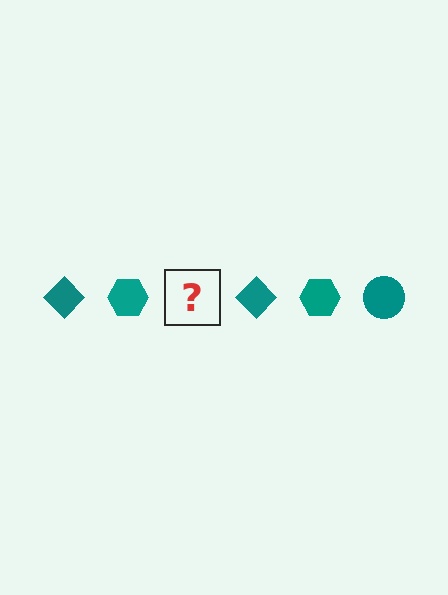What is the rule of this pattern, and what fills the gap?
The rule is that the pattern cycles through diamond, hexagon, circle shapes in teal. The gap should be filled with a teal circle.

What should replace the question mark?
The question mark should be replaced with a teal circle.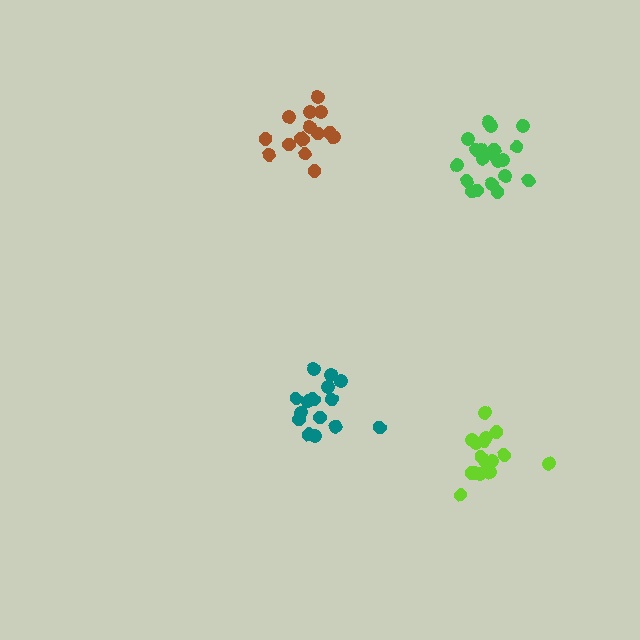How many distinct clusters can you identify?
There are 4 distinct clusters.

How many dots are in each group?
Group 1: 16 dots, Group 2: 20 dots, Group 3: 17 dots, Group 4: 15 dots (68 total).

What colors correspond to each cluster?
The clusters are colored: teal, green, lime, brown.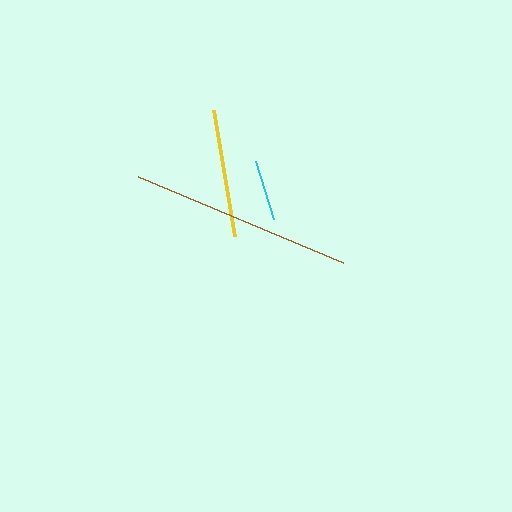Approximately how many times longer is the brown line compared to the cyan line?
The brown line is approximately 3.7 times the length of the cyan line.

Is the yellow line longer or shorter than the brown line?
The brown line is longer than the yellow line.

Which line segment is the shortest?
The cyan line is the shortest at approximately 61 pixels.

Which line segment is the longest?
The brown line is the longest at approximately 223 pixels.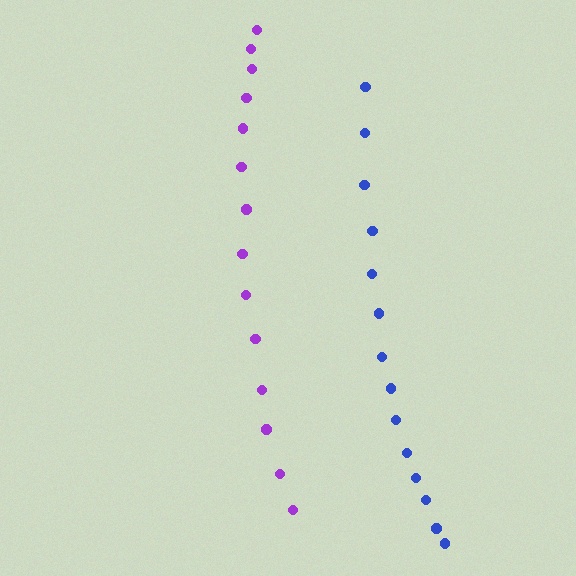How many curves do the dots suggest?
There are 2 distinct paths.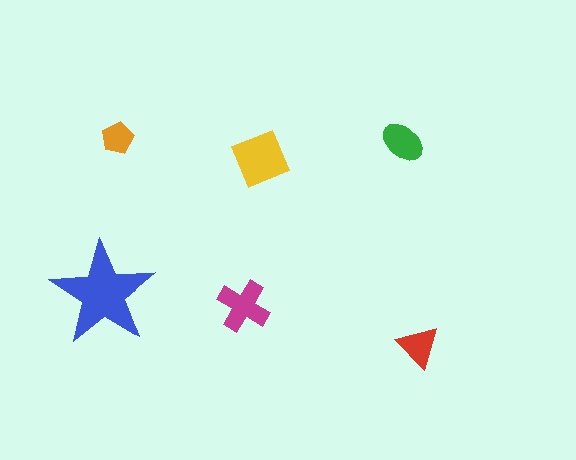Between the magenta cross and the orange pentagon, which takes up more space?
The magenta cross.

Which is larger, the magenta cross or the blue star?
The blue star.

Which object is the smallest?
The orange pentagon.